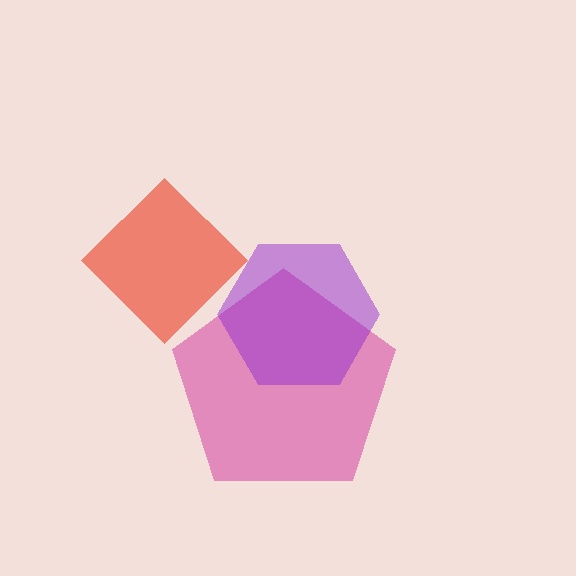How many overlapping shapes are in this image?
There are 3 overlapping shapes in the image.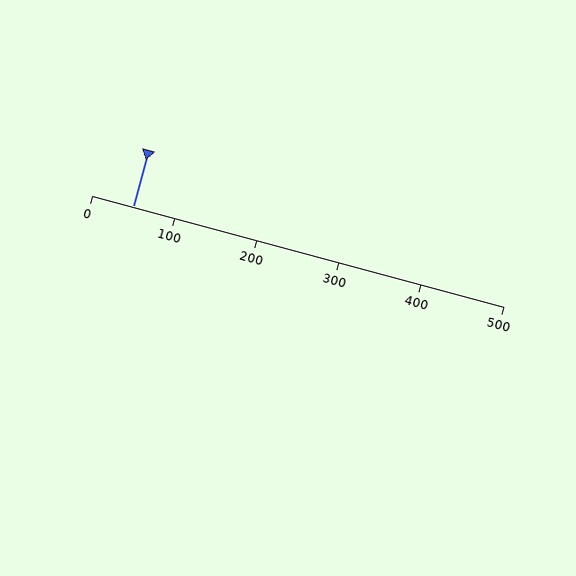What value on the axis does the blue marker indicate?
The marker indicates approximately 50.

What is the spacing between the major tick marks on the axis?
The major ticks are spaced 100 apart.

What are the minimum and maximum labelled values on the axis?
The axis runs from 0 to 500.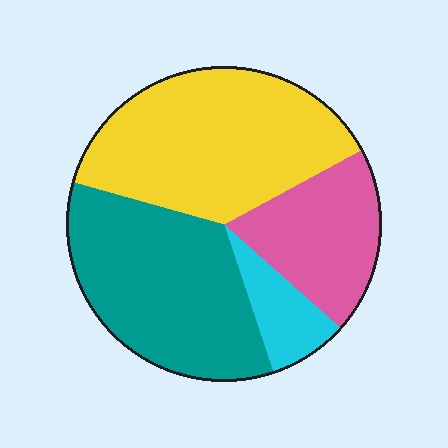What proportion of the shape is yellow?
Yellow covers roughly 40% of the shape.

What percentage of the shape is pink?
Pink takes up between a sixth and a third of the shape.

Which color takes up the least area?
Cyan, at roughly 10%.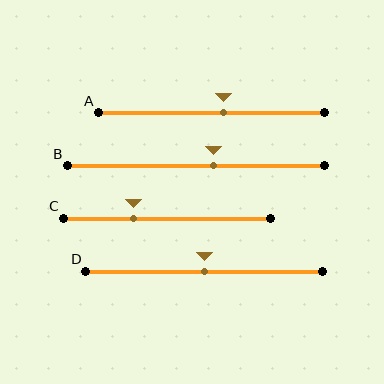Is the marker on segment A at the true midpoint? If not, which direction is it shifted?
No, the marker on segment A is shifted to the right by about 5% of the segment length.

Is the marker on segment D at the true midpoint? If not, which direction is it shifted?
Yes, the marker on segment D is at the true midpoint.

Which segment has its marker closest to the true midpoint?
Segment D has its marker closest to the true midpoint.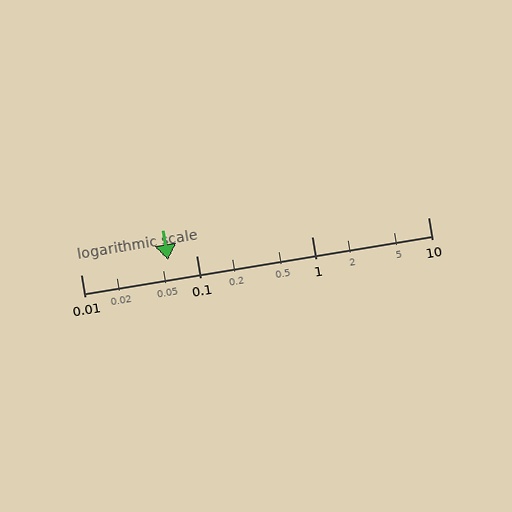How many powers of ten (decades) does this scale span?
The scale spans 3 decades, from 0.01 to 10.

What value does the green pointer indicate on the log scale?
The pointer indicates approximately 0.057.